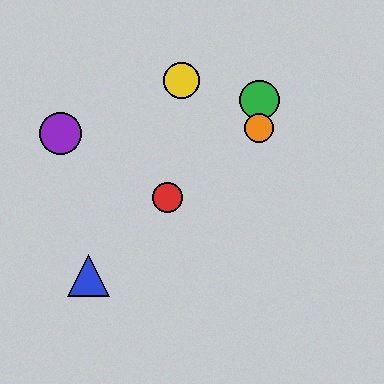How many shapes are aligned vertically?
2 shapes (the green circle, the orange circle) are aligned vertically.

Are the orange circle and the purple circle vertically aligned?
No, the orange circle is at x≈259 and the purple circle is at x≈61.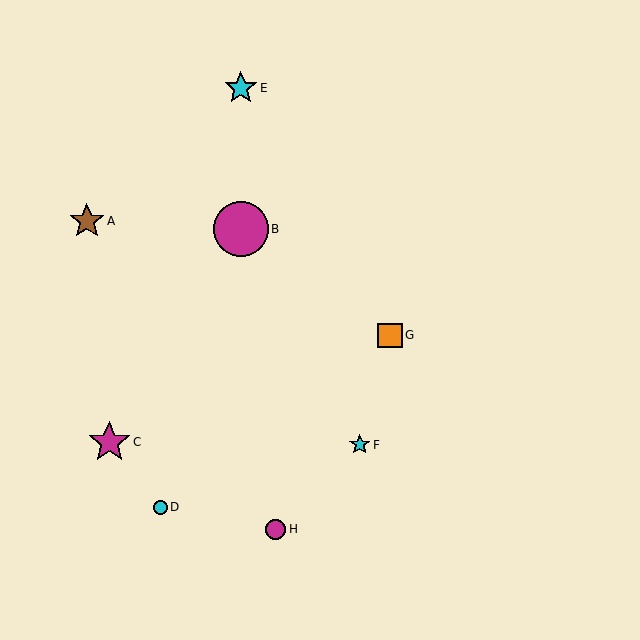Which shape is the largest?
The magenta circle (labeled B) is the largest.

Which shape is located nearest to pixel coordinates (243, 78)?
The cyan star (labeled E) at (241, 88) is nearest to that location.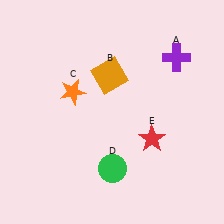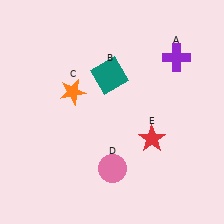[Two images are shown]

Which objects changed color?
B changed from orange to teal. D changed from green to pink.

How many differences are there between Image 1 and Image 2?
There are 2 differences between the two images.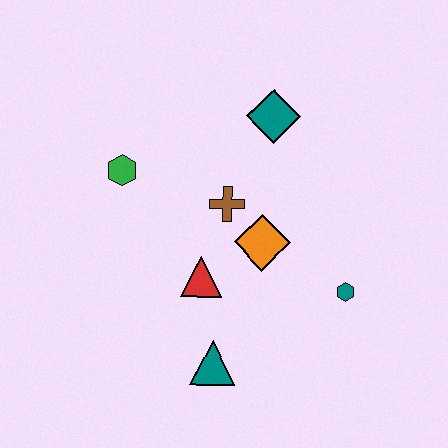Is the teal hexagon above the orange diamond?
No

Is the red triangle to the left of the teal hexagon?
Yes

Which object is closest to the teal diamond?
The brown cross is closest to the teal diamond.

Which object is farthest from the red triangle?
The teal diamond is farthest from the red triangle.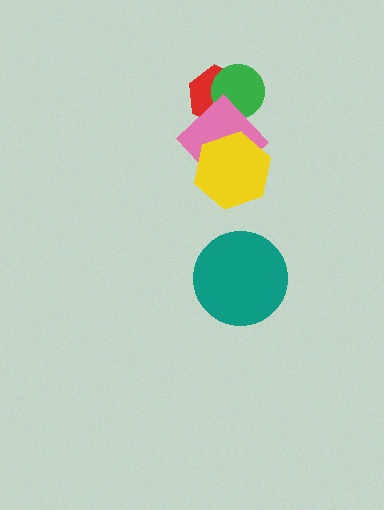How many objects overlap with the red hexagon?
2 objects overlap with the red hexagon.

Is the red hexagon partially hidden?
Yes, it is partially covered by another shape.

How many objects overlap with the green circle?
2 objects overlap with the green circle.